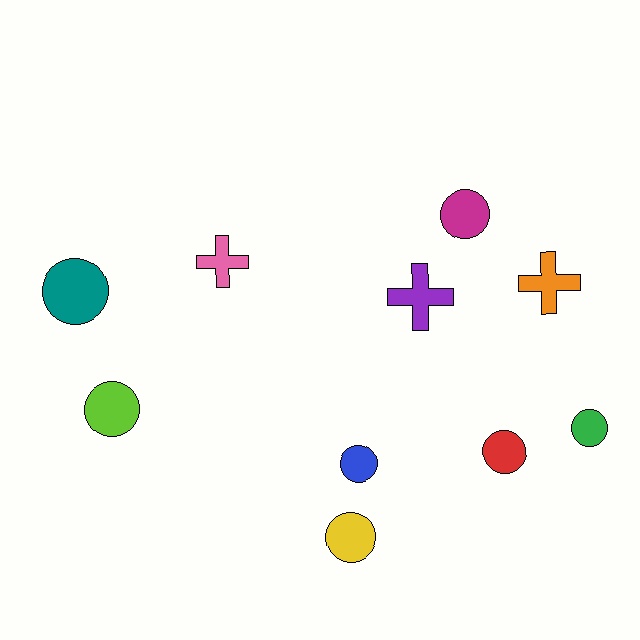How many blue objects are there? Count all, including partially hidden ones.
There is 1 blue object.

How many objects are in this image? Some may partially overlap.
There are 10 objects.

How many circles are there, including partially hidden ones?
There are 7 circles.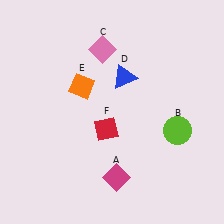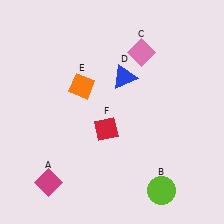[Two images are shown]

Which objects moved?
The objects that moved are: the magenta diamond (A), the lime circle (B), the pink diamond (C).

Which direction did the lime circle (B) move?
The lime circle (B) moved down.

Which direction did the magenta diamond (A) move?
The magenta diamond (A) moved left.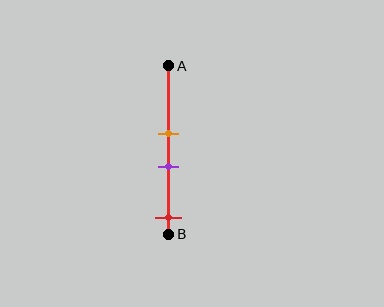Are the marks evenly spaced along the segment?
No, the marks are not evenly spaced.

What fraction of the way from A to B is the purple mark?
The purple mark is approximately 60% (0.6) of the way from A to B.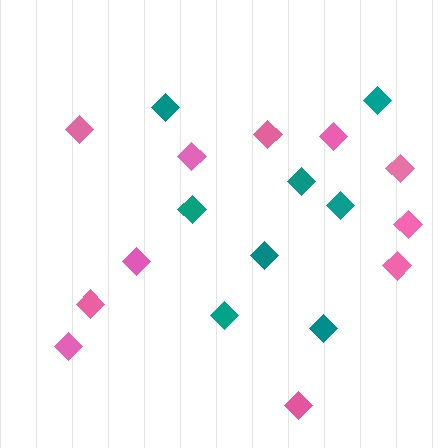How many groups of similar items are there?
There are 2 groups: one group of teal diamonds (8) and one group of pink diamonds (11).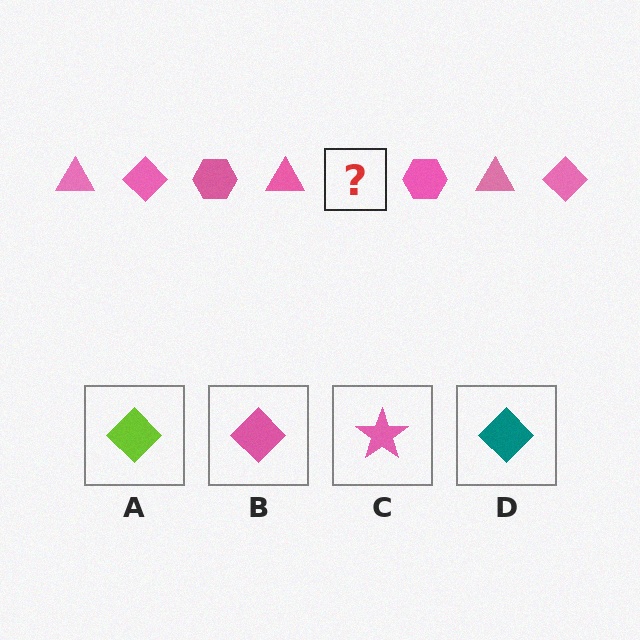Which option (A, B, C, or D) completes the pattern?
B.